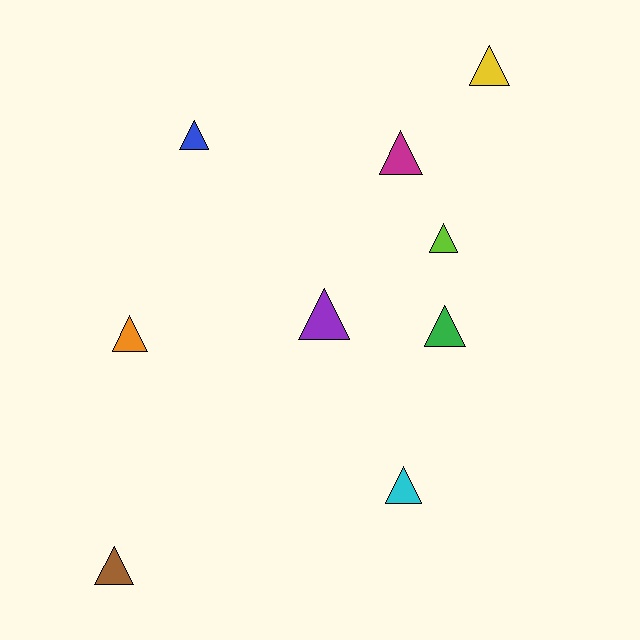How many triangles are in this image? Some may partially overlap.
There are 9 triangles.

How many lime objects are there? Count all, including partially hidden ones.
There is 1 lime object.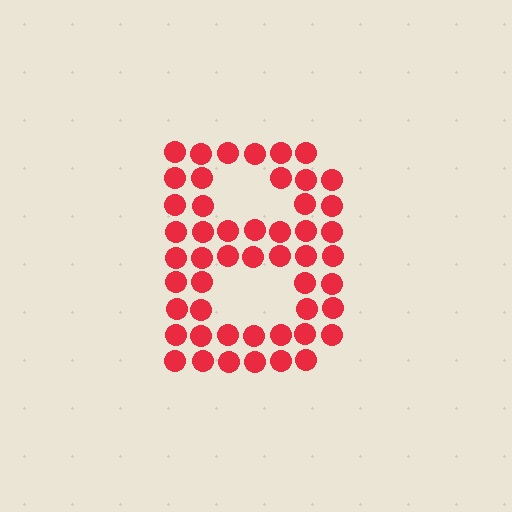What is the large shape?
The large shape is the letter B.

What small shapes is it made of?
It is made of small circles.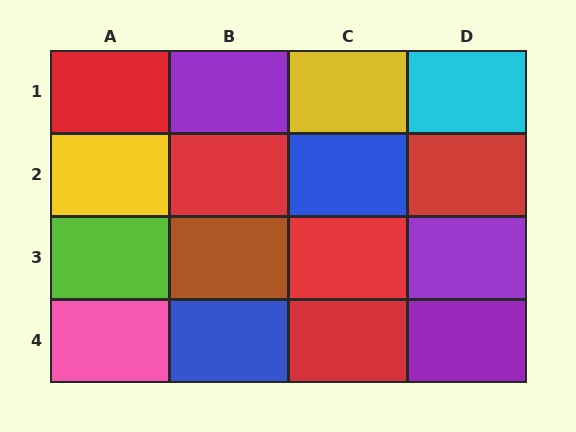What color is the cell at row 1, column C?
Yellow.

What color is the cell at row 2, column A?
Yellow.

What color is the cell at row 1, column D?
Cyan.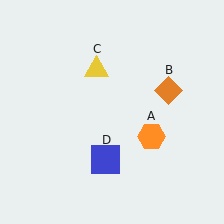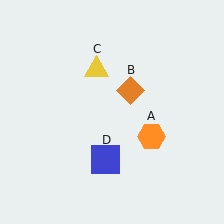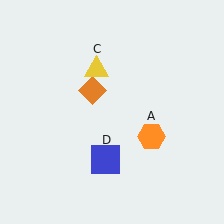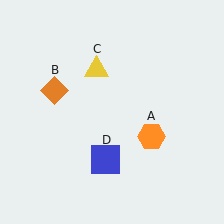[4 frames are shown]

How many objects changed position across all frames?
1 object changed position: orange diamond (object B).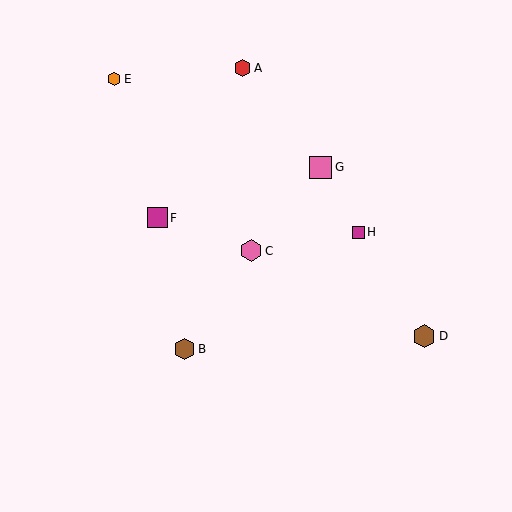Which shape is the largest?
The brown hexagon (labeled D) is the largest.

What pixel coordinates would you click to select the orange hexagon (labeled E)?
Click at (114, 79) to select the orange hexagon E.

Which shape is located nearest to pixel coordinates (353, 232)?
The magenta square (labeled H) at (358, 232) is nearest to that location.